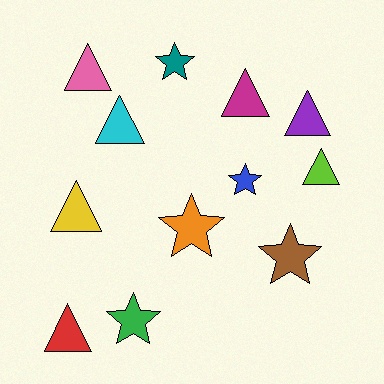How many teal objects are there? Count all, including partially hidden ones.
There is 1 teal object.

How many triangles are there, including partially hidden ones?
There are 7 triangles.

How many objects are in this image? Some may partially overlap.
There are 12 objects.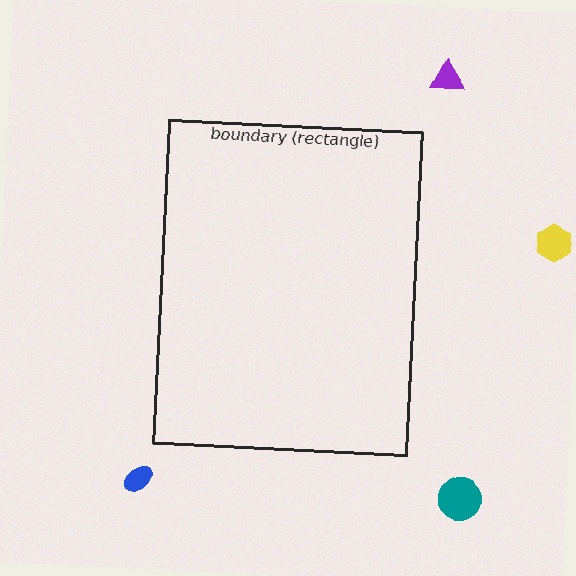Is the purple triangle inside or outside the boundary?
Outside.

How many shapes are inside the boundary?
0 inside, 4 outside.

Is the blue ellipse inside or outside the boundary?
Outside.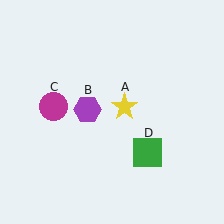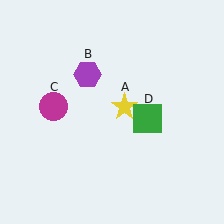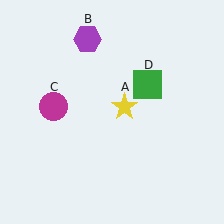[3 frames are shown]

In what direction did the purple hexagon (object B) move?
The purple hexagon (object B) moved up.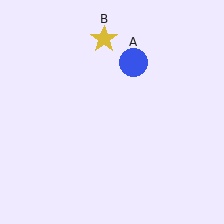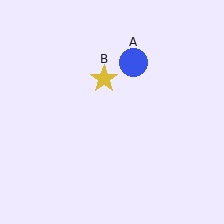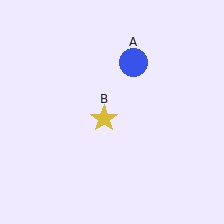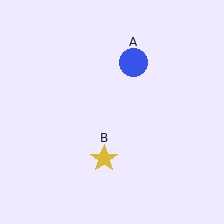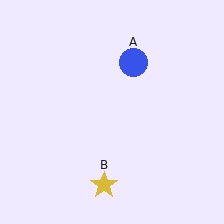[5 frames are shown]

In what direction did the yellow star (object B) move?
The yellow star (object B) moved down.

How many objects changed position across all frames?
1 object changed position: yellow star (object B).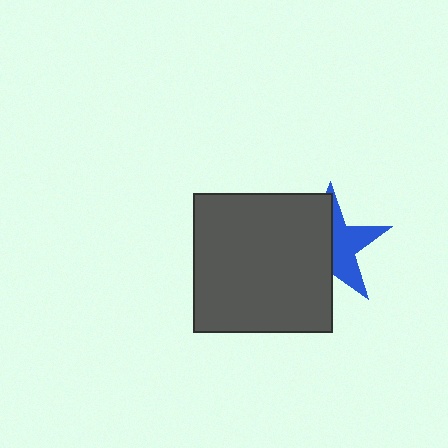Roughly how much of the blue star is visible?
About half of it is visible (roughly 45%).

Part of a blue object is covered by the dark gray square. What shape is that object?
It is a star.